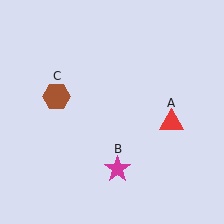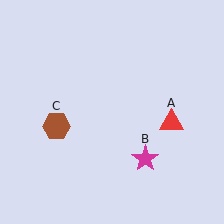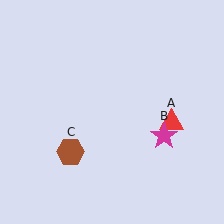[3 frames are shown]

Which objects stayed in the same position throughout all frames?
Red triangle (object A) remained stationary.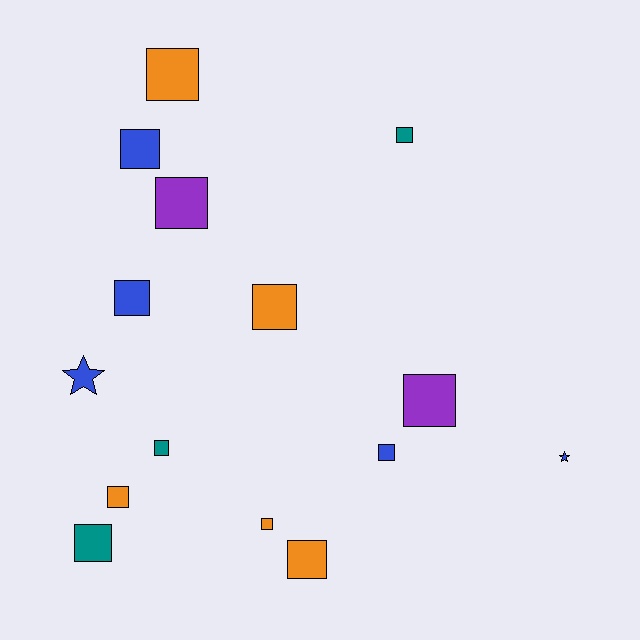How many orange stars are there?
There are no orange stars.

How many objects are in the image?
There are 15 objects.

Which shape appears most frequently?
Square, with 13 objects.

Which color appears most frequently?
Blue, with 5 objects.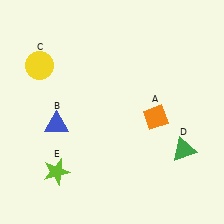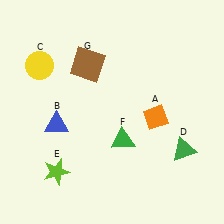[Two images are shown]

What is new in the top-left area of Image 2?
A brown square (G) was added in the top-left area of Image 2.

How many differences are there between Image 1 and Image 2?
There are 2 differences between the two images.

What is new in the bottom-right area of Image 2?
A green triangle (F) was added in the bottom-right area of Image 2.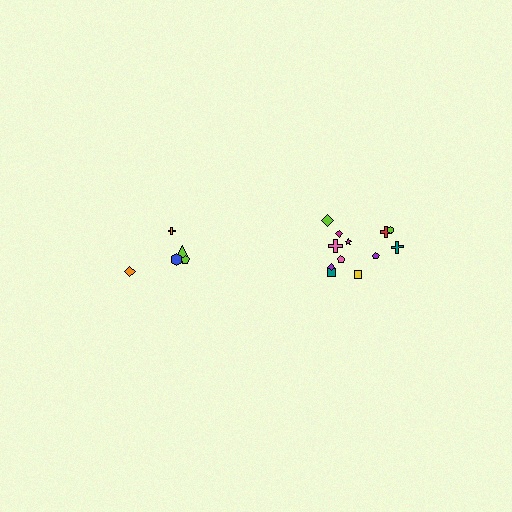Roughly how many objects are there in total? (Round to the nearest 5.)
Roughly 15 objects in total.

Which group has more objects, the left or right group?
The right group.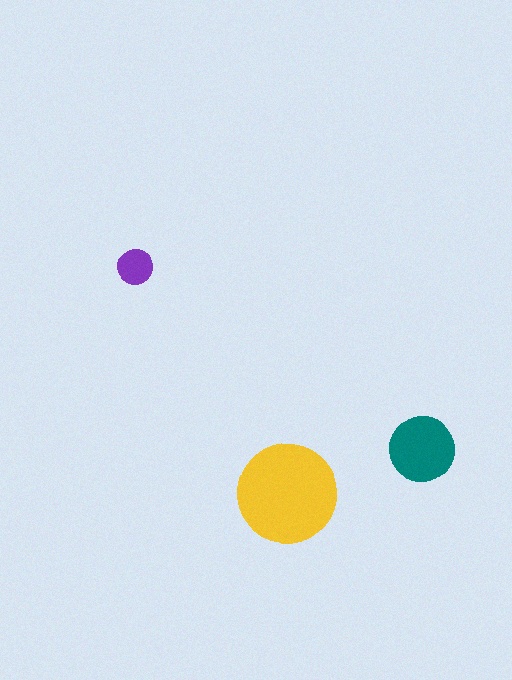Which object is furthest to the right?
The teal circle is rightmost.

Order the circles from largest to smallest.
the yellow one, the teal one, the purple one.